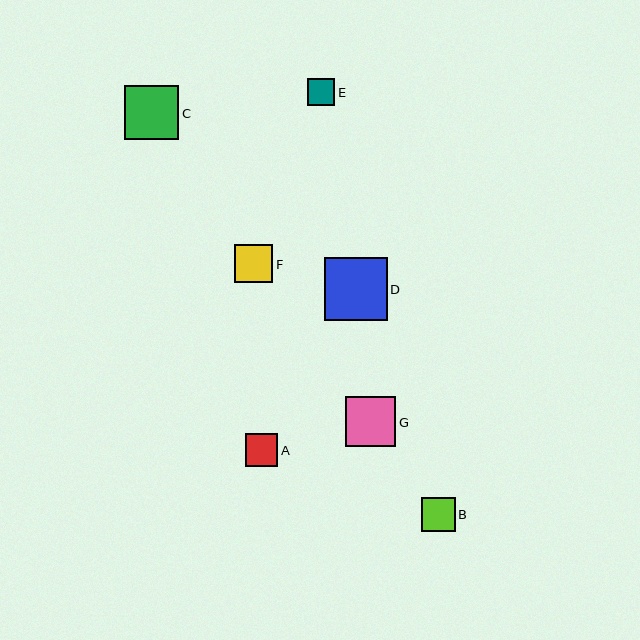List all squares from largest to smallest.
From largest to smallest: D, C, G, F, B, A, E.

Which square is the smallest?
Square E is the smallest with a size of approximately 27 pixels.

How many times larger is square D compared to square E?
Square D is approximately 2.3 times the size of square E.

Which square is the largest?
Square D is the largest with a size of approximately 63 pixels.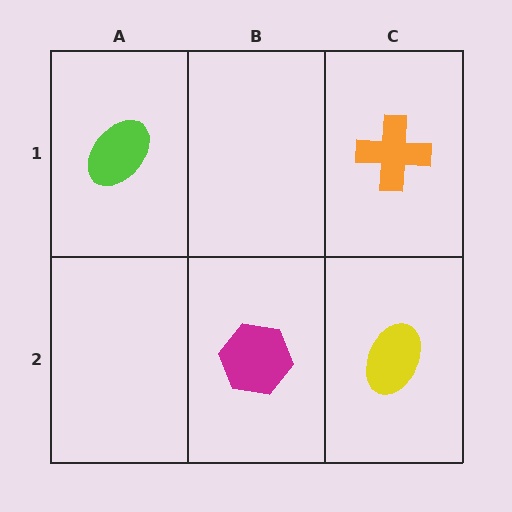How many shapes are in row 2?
2 shapes.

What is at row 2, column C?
A yellow ellipse.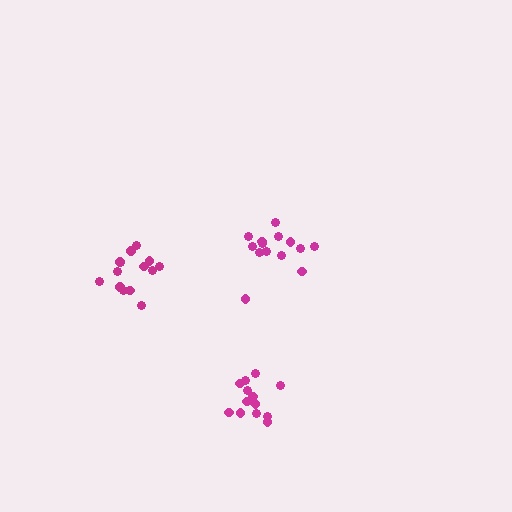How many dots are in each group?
Group 1: 14 dots, Group 2: 14 dots, Group 3: 14 dots (42 total).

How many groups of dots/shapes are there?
There are 3 groups.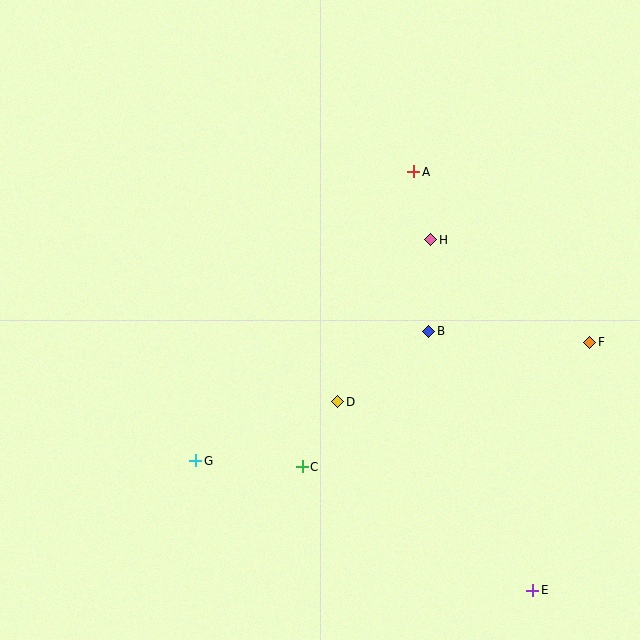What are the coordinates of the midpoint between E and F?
The midpoint between E and F is at (561, 466).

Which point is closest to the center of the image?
Point D at (338, 402) is closest to the center.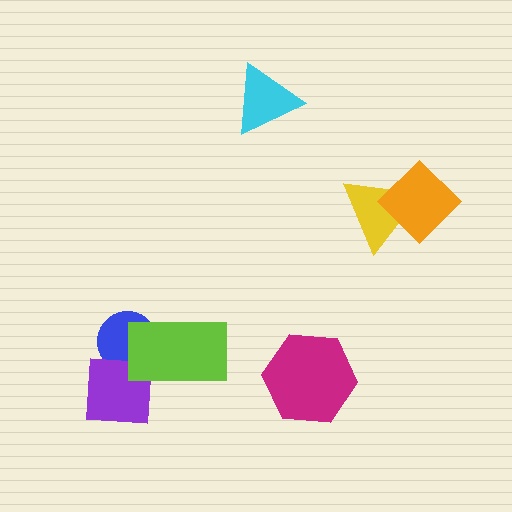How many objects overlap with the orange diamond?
1 object overlaps with the orange diamond.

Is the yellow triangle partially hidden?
Yes, it is partially covered by another shape.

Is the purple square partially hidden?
Yes, it is partially covered by another shape.